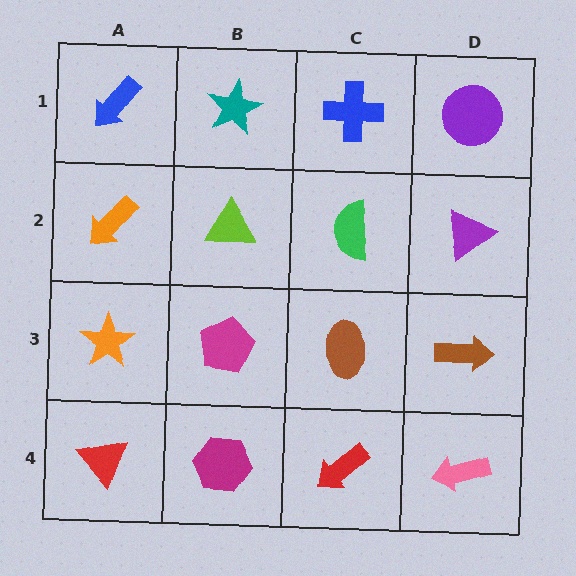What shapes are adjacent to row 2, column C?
A blue cross (row 1, column C), a brown ellipse (row 3, column C), a lime triangle (row 2, column B), a purple triangle (row 2, column D).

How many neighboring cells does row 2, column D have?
3.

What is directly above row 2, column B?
A teal star.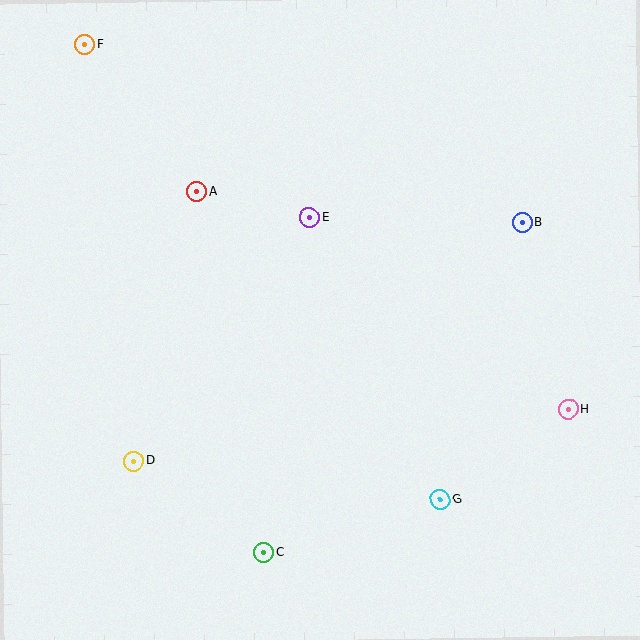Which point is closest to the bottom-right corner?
Point H is closest to the bottom-right corner.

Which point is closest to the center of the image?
Point E at (309, 218) is closest to the center.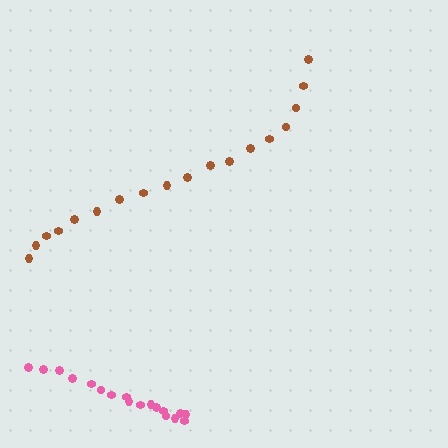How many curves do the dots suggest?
There are 2 distinct paths.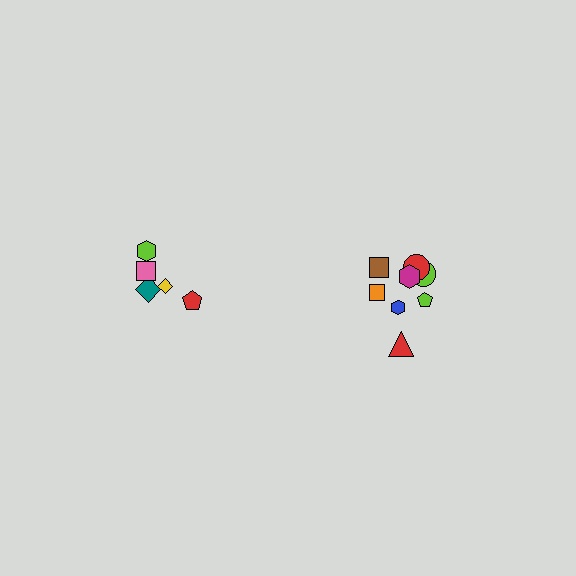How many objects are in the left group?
There are 5 objects.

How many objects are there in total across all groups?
There are 13 objects.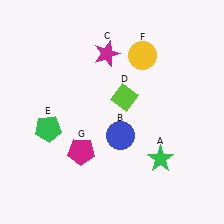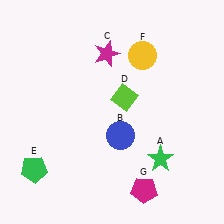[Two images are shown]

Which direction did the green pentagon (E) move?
The green pentagon (E) moved down.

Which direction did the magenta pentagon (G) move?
The magenta pentagon (G) moved right.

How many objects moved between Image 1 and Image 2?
2 objects moved between the two images.